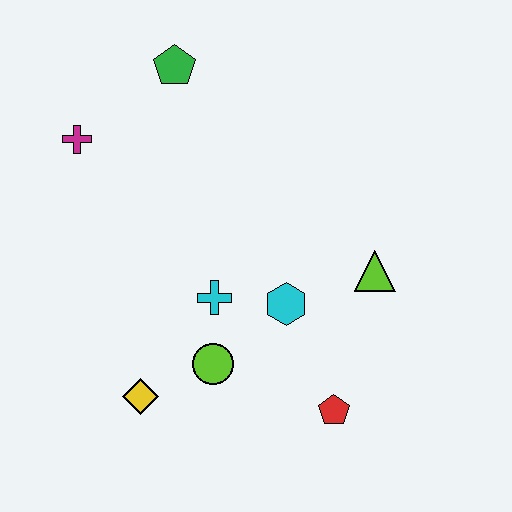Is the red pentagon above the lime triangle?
No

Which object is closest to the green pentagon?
The magenta cross is closest to the green pentagon.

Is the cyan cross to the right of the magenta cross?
Yes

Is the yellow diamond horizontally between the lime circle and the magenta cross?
Yes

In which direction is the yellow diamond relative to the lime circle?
The yellow diamond is to the left of the lime circle.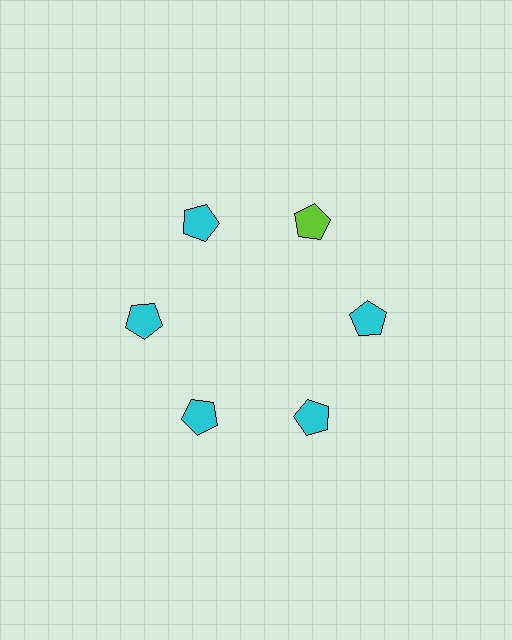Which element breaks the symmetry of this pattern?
The lime pentagon at roughly the 1 o'clock position breaks the symmetry. All other shapes are cyan pentagons.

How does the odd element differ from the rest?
It has a different color: lime instead of cyan.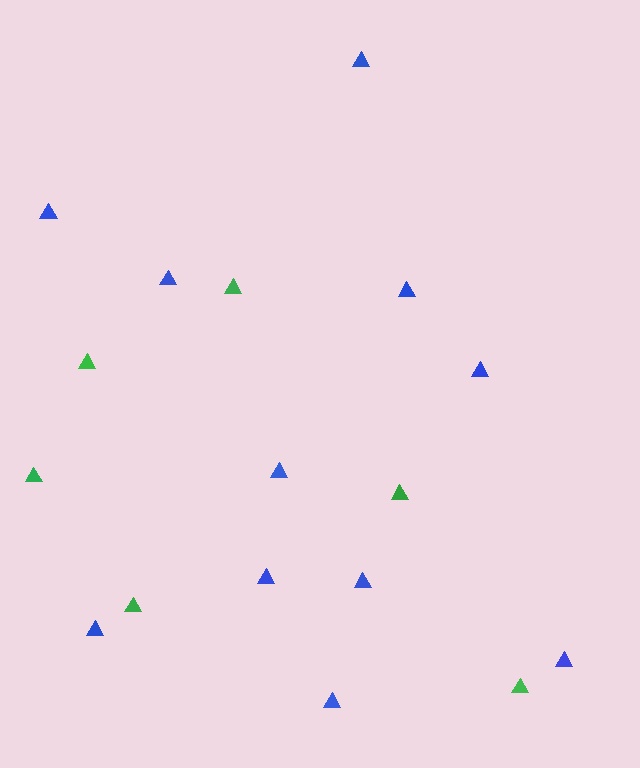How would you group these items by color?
There are 2 groups: one group of blue triangles (11) and one group of green triangles (6).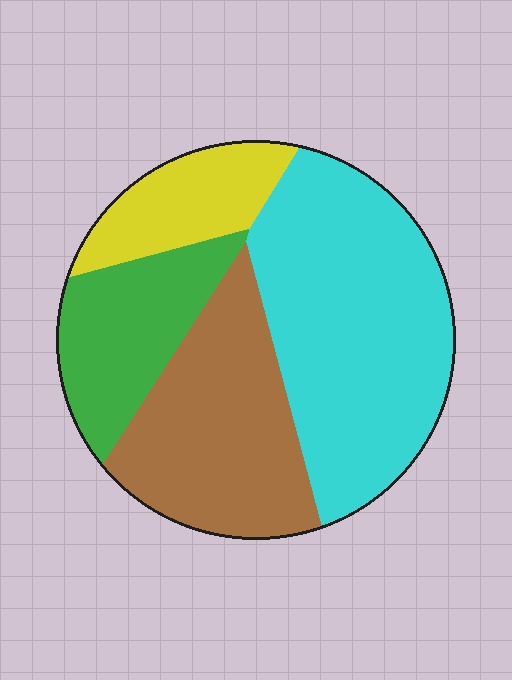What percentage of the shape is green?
Green takes up about one sixth (1/6) of the shape.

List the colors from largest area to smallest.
From largest to smallest: cyan, brown, green, yellow.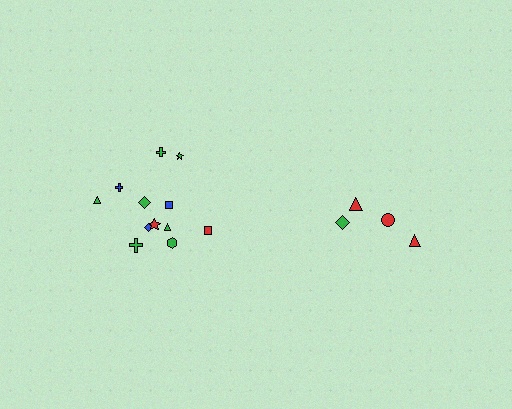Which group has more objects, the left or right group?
The left group.